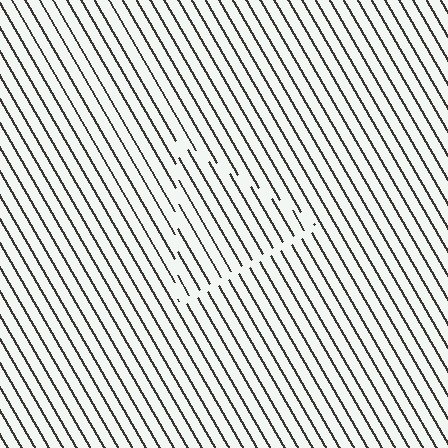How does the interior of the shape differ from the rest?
The interior of the shape contains the same grating, shifted by half a period — the contour is defined by the phase discontinuity where line-ends from the inner and outer gratings abut.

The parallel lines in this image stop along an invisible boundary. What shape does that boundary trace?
An illusory triangle. The interior of the shape contains the same grating, shifted by half a period — the contour is defined by the phase discontinuity where line-ends from the inner and outer gratings abut.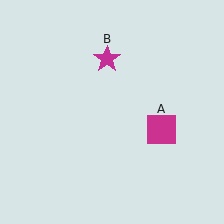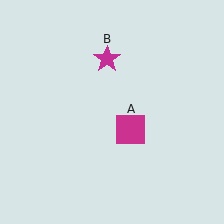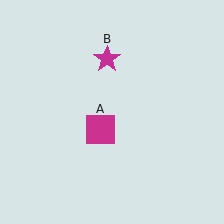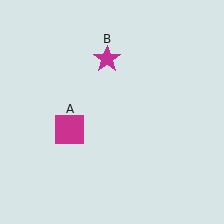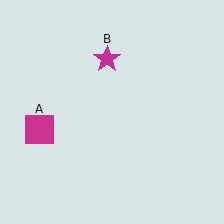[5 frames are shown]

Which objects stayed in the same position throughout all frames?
Magenta star (object B) remained stationary.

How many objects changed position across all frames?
1 object changed position: magenta square (object A).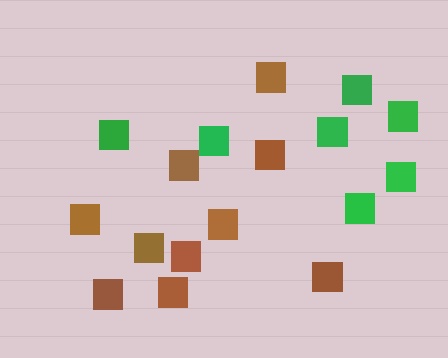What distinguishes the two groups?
There are 2 groups: one group of green squares (7) and one group of brown squares (10).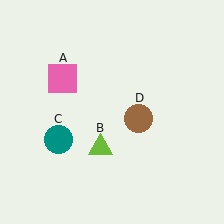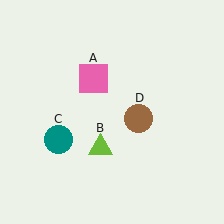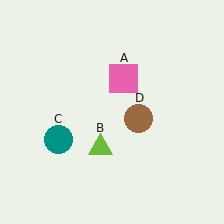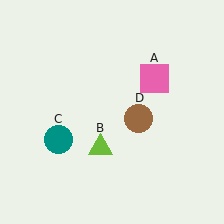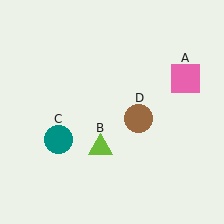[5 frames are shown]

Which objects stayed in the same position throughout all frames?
Lime triangle (object B) and teal circle (object C) and brown circle (object D) remained stationary.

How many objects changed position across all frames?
1 object changed position: pink square (object A).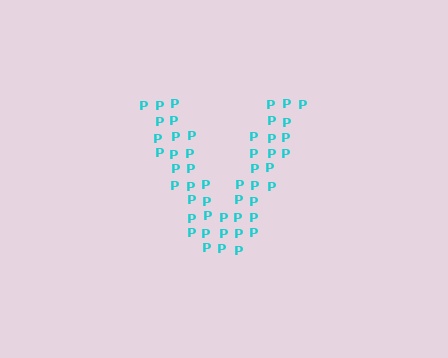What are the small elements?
The small elements are letter P's.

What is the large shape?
The large shape is the letter V.